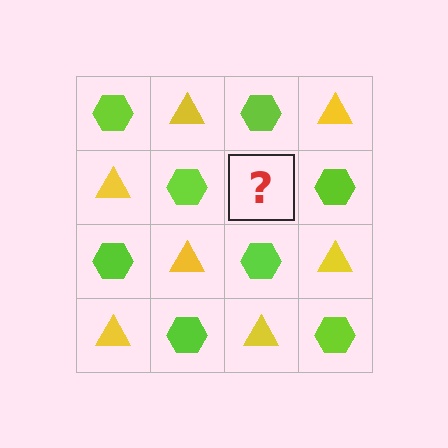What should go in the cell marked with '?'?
The missing cell should contain a yellow triangle.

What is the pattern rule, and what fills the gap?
The rule is that it alternates lime hexagon and yellow triangle in a checkerboard pattern. The gap should be filled with a yellow triangle.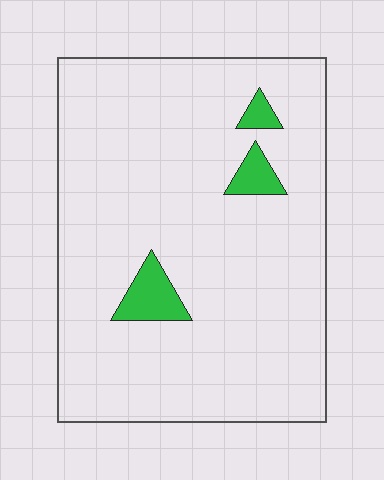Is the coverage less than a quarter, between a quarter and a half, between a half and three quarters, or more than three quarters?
Less than a quarter.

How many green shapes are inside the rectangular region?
3.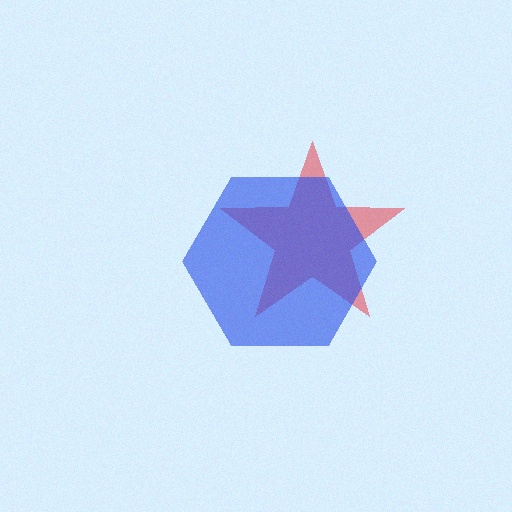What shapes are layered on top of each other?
The layered shapes are: a red star, a blue hexagon.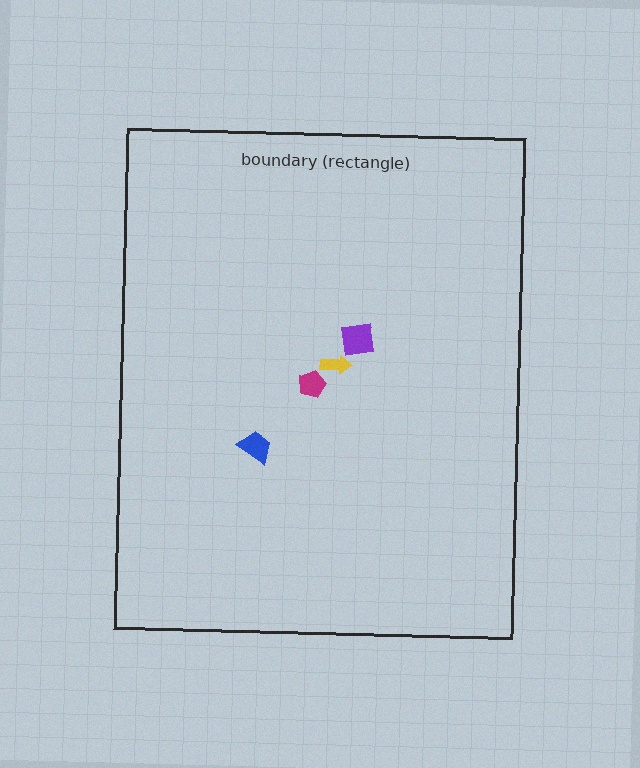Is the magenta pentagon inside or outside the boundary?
Inside.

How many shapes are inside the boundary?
4 inside, 0 outside.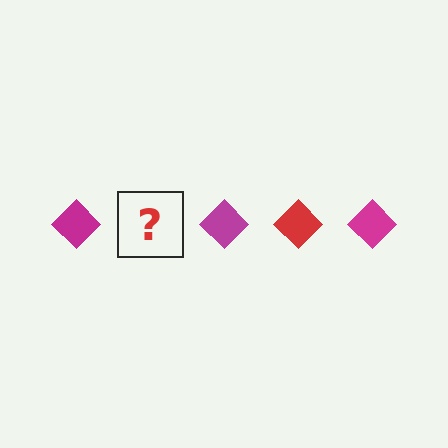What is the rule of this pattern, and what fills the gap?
The rule is that the pattern cycles through magenta, red diamonds. The gap should be filled with a red diamond.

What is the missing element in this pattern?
The missing element is a red diamond.